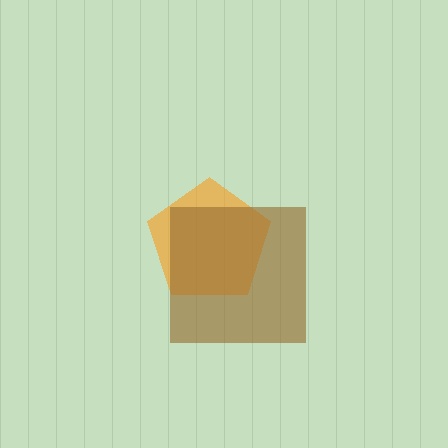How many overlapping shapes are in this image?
There are 2 overlapping shapes in the image.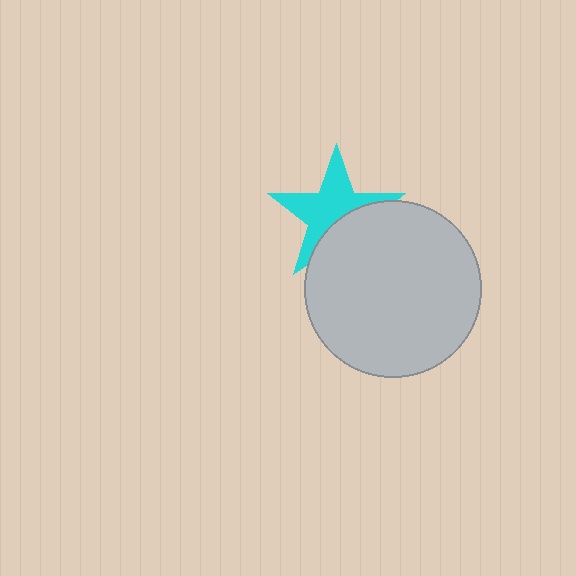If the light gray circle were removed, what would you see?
You would see the complete cyan star.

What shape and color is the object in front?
The object in front is a light gray circle.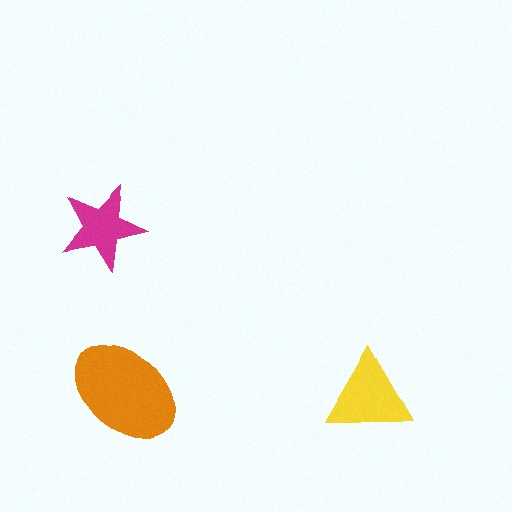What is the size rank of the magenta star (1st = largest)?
3rd.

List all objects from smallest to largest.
The magenta star, the yellow triangle, the orange ellipse.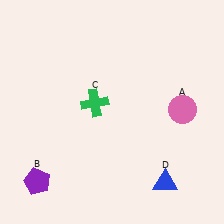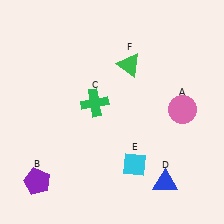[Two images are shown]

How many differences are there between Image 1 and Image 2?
There are 2 differences between the two images.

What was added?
A cyan diamond (E), a green triangle (F) were added in Image 2.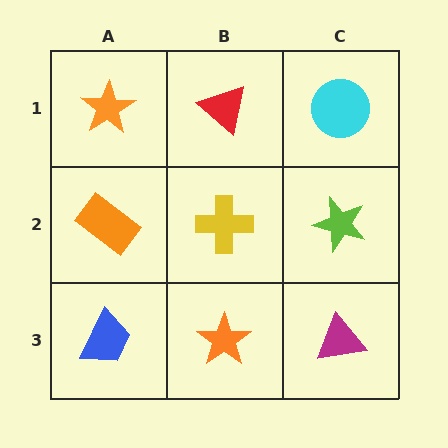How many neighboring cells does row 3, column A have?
2.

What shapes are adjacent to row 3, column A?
An orange rectangle (row 2, column A), an orange star (row 3, column B).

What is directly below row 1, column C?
A lime star.